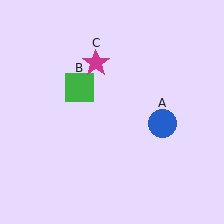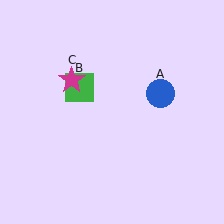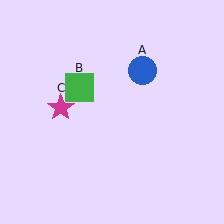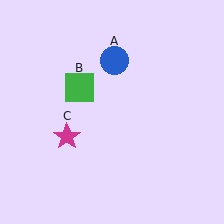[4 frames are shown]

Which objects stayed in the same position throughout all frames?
Green square (object B) remained stationary.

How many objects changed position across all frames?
2 objects changed position: blue circle (object A), magenta star (object C).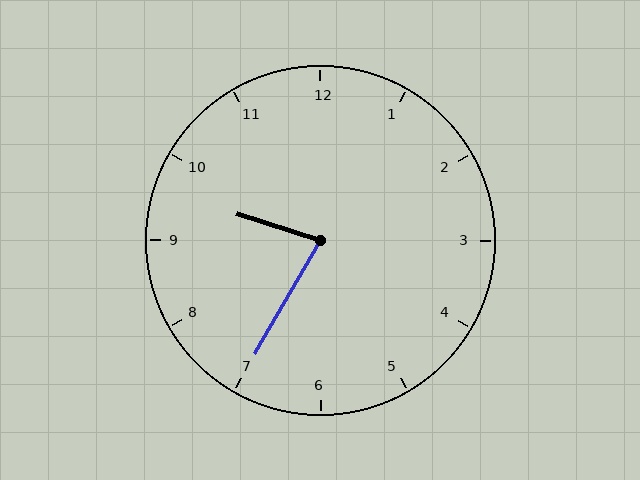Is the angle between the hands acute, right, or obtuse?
It is acute.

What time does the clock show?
9:35.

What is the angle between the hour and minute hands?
Approximately 78 degrees.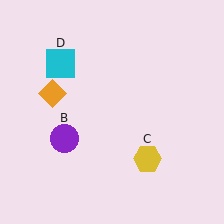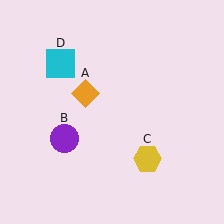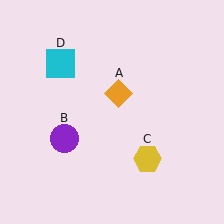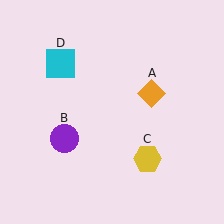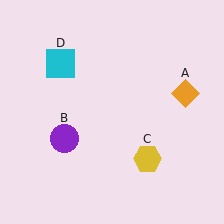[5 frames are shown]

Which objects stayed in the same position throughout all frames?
Purple circle (object B) and yellow hexagon (object C) and cyan square (object D) remained stationary.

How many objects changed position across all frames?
1 object changed position: orange diamond (object A).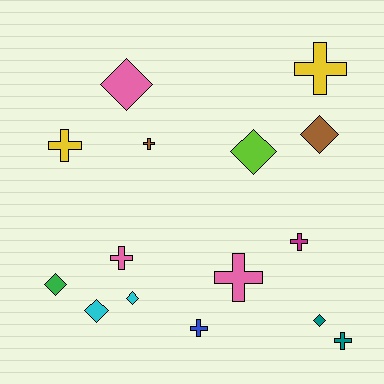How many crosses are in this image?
There are 8 crosses.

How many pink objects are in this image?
There are 3 pink objects.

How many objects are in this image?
There are 15 objects.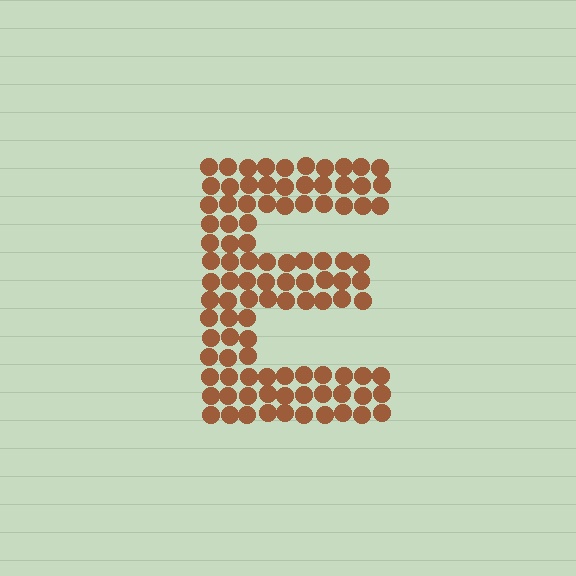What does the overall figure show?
The overall figure shows the letter E.